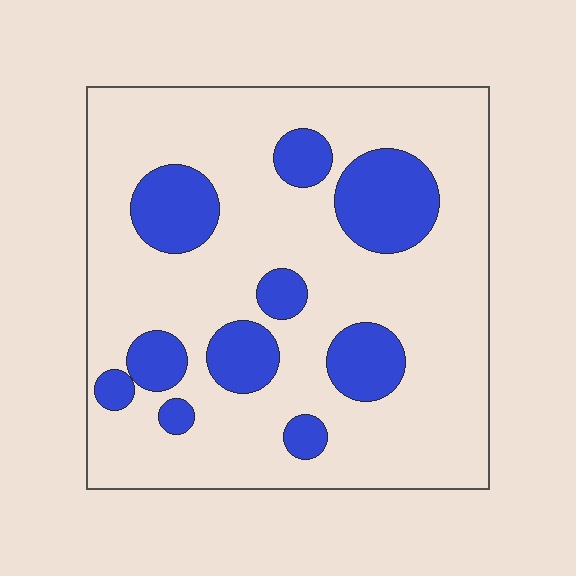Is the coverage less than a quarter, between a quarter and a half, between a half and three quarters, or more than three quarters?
Less than a quarter.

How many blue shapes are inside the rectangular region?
10.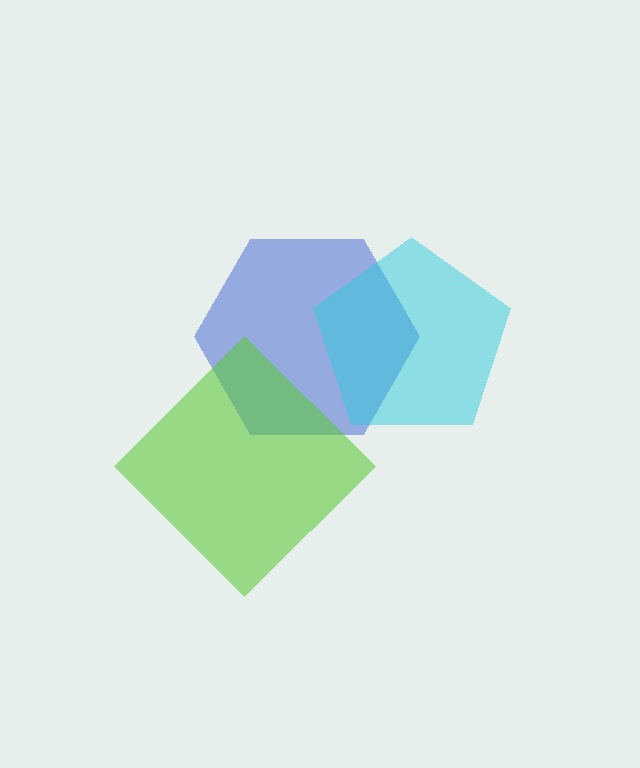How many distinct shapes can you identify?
There are 3 distinct shapes: a blue hexagon, a lime diamond, a cyan pentagon.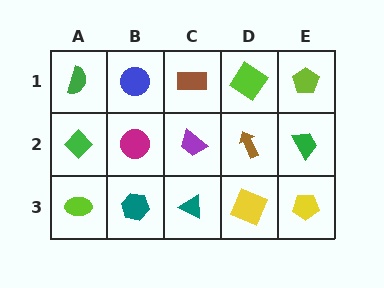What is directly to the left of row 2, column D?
A purple trapezoid.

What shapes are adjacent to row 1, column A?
A green diamond (row 2, column A), a blue circle (row 1, column B).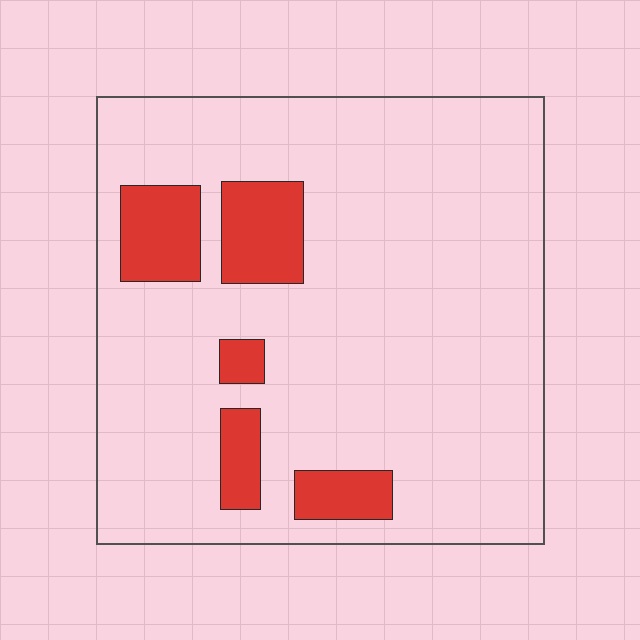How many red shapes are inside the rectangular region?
5.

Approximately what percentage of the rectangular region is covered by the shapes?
Approximately 15%.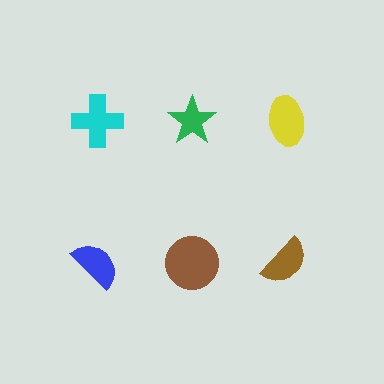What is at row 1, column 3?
A yellow ellipse.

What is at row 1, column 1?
A cyan cross.